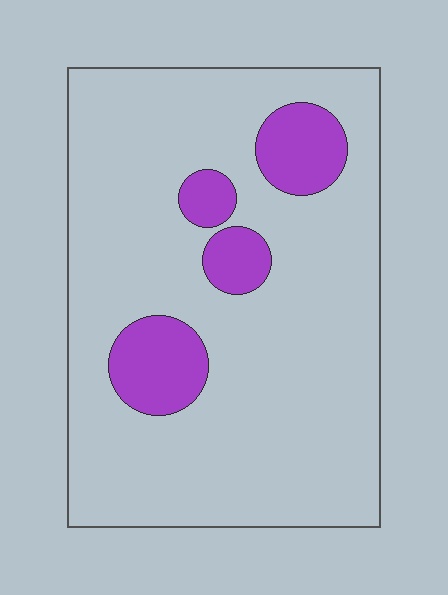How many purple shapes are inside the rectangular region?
4.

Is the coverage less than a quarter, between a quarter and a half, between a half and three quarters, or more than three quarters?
Less than a quarter.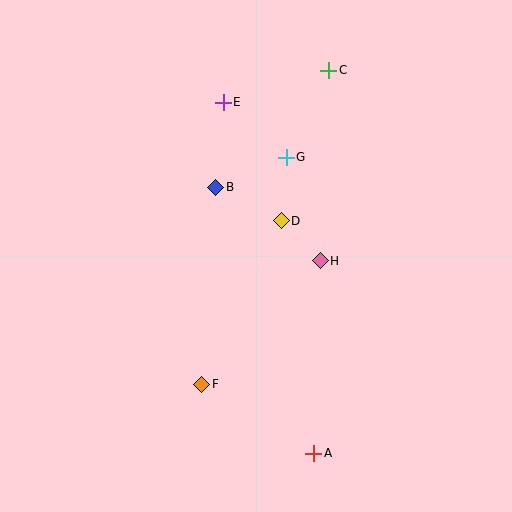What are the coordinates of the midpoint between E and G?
The midpoint between E and G is at (255, 130).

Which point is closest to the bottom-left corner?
Point F is closest to the bottom-left corner.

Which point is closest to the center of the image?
Point D at (281, 221) is closest to the center.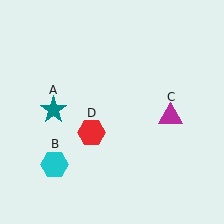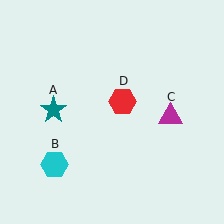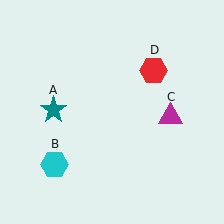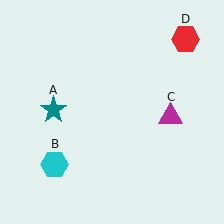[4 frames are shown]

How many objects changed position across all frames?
1 object changed position: red hexagon (object D).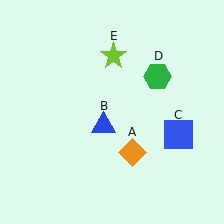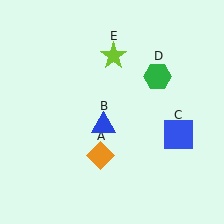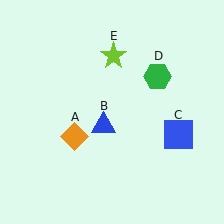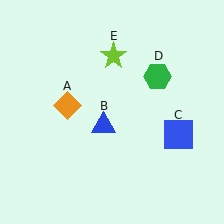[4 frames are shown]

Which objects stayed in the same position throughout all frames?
Blue triangle (object B) and blue square (object C) and green hexagon (object D) and lime star (object E) remained stationary.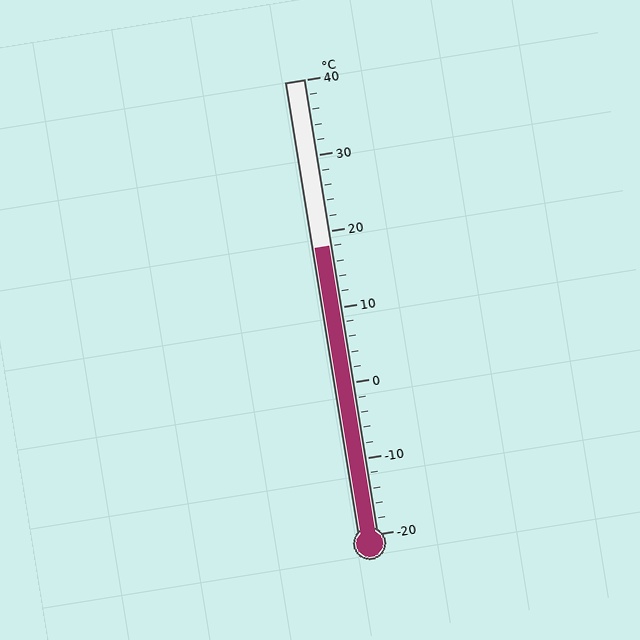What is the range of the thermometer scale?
The thermometer scale ranges from -20°C to 40°C.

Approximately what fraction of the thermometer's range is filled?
The thermometer is filled to approximately 65% of its range.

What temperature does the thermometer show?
The thermometer shows approximately 18°C.